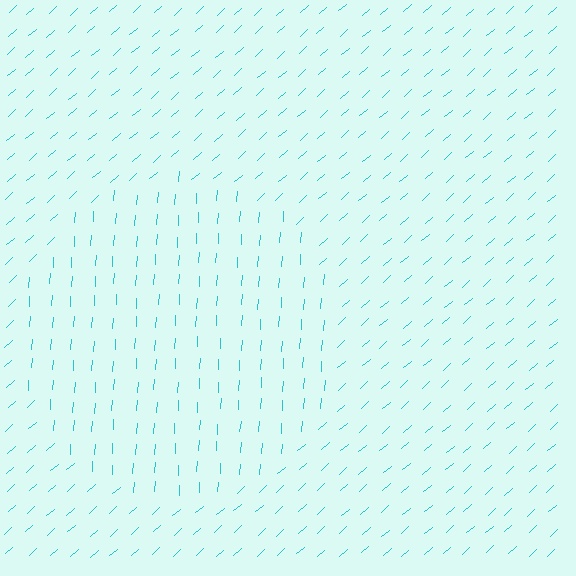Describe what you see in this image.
The image is filled with small cyan line segments. A circle region in the image has lines oriented differently from the surrounding lines, creating a visible texture boundary.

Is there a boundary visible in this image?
Yes, there is a texture boundary formed by a change in line orientation.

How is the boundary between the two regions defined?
The boundary is defined purely by a change in line orientation (approximately 45 degrees difference). All lines are the same color and thickness.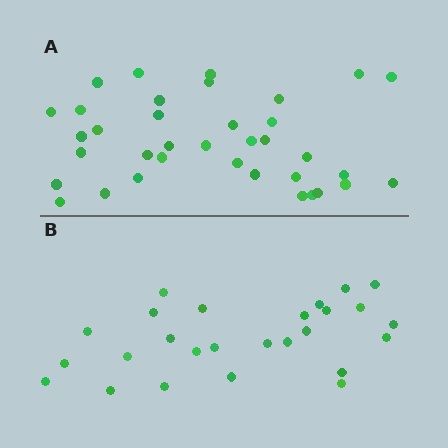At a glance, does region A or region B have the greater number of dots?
Region A (the top region) has more dots.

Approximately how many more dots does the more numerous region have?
Region A has roughly 10 or so more dots than region B.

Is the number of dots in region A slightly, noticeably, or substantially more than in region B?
Region A has noticeably more, but not dramatically so. The ratio is roughly 1.4 to 1.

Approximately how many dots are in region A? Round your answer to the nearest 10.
About 40 dots. (The exact count is 36, which rounds to 40.)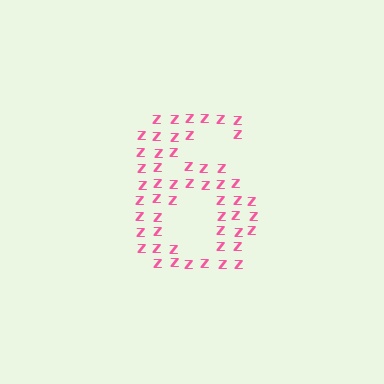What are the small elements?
The small elements are letter Z's.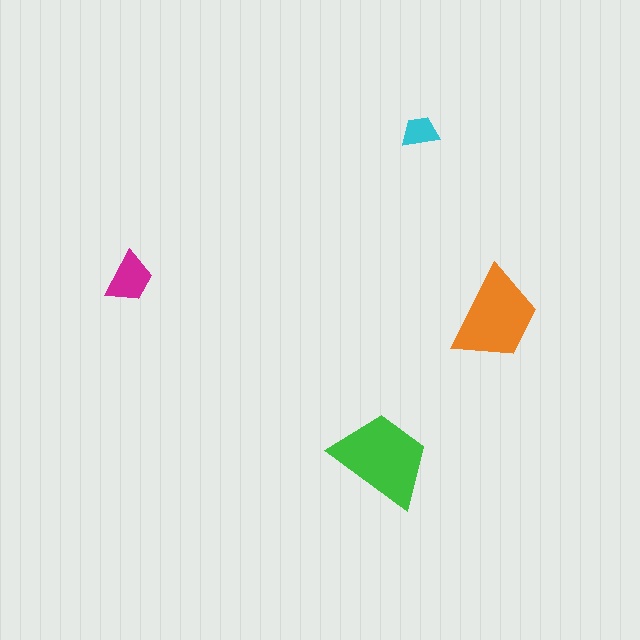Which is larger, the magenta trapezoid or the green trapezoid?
The green one.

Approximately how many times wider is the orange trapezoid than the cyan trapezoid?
About 2.5 times wider.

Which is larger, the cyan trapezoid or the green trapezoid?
The green one.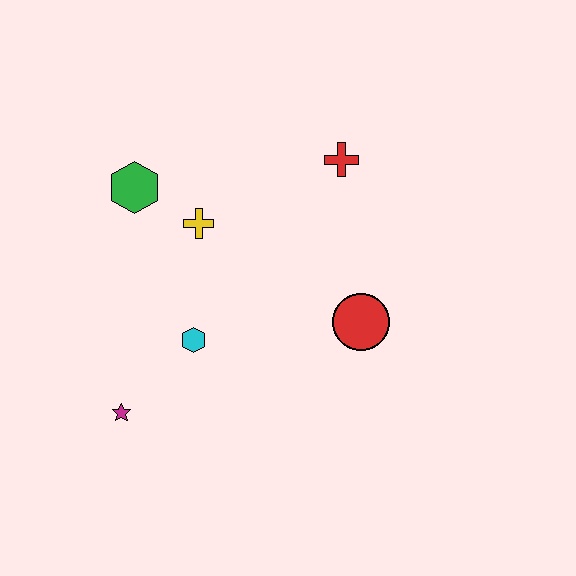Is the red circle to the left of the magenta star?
No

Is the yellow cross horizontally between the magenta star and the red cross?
Yes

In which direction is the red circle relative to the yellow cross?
The red circle is to the right of the yellow cross.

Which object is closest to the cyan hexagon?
The magenta star is closest to the cyan hexagon.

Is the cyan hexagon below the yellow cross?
Yes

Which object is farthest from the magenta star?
The red cross is farthest from the magenta star.